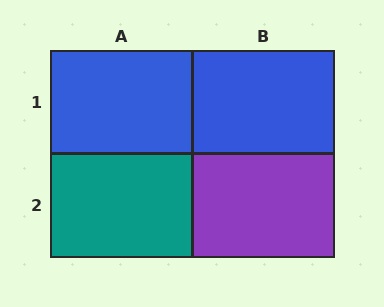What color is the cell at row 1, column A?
Blue.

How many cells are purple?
1 cell is purple.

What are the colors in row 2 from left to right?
Teal, purple.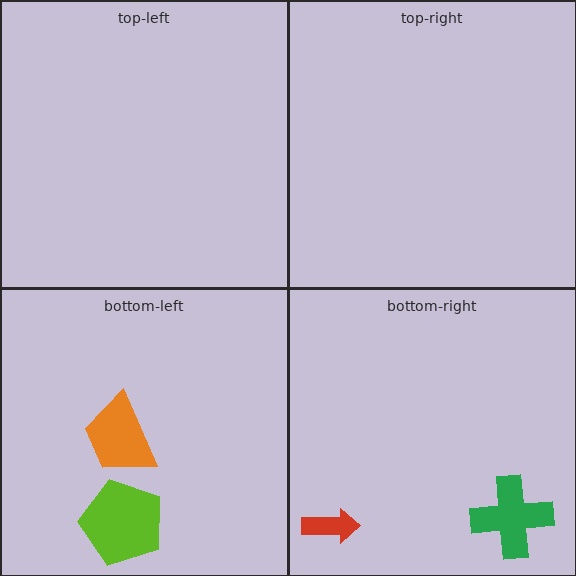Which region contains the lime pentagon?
The bottom-left region.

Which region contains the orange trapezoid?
The bottom-left region.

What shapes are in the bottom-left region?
The lime pentagon, the orange trapezoid.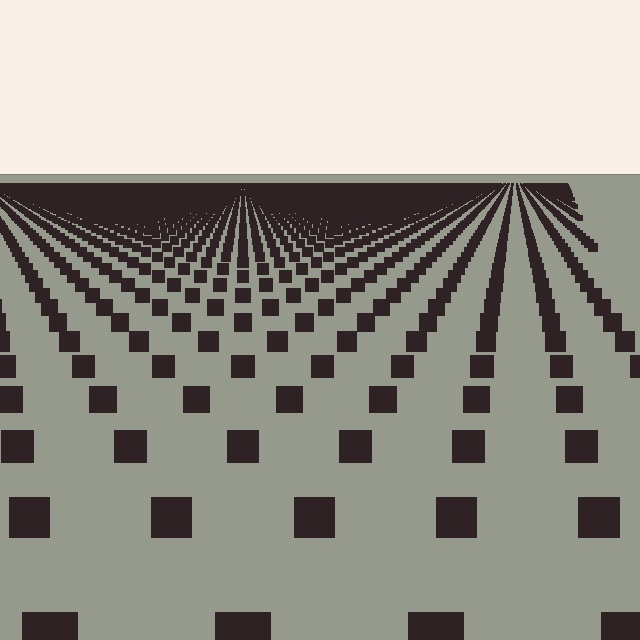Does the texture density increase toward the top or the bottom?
Density increases toward the top.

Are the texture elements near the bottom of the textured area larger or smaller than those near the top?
Larger. Near the bottom, elements are closer to the viewer and appear at a bigger on-screen size.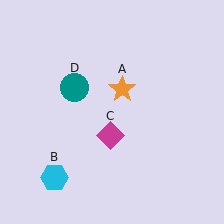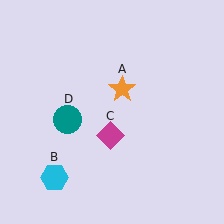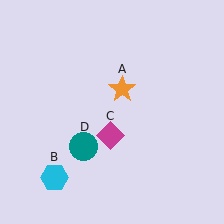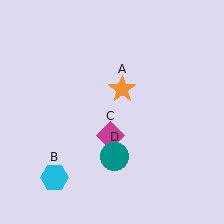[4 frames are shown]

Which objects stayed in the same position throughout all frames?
Orange star (object A) and cyan hexagon (object B) and magenta diamond (object C) remained stationary.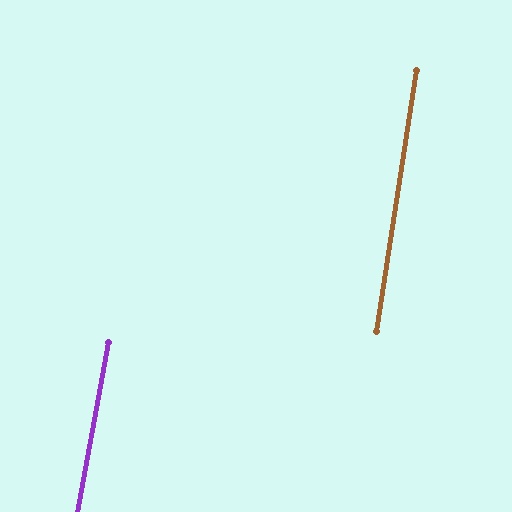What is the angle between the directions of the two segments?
Approximately 2 degrees.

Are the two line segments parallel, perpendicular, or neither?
Parallel — their directions differ by only 1.8°.